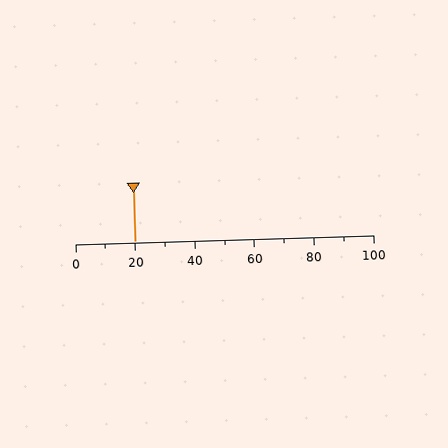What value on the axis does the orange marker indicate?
The marker indicates approximately 20.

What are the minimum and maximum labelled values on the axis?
The axis runs from 0 to 100.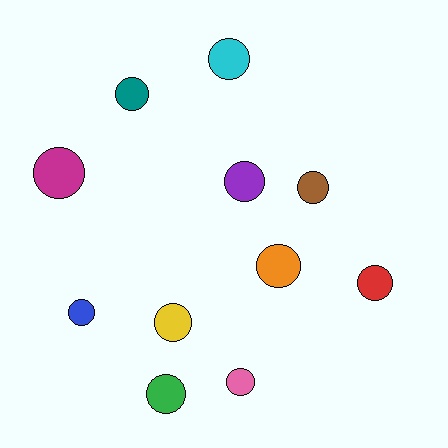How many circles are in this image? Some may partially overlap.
There are 11 circles.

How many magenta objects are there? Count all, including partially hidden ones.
There is 1 magenta object.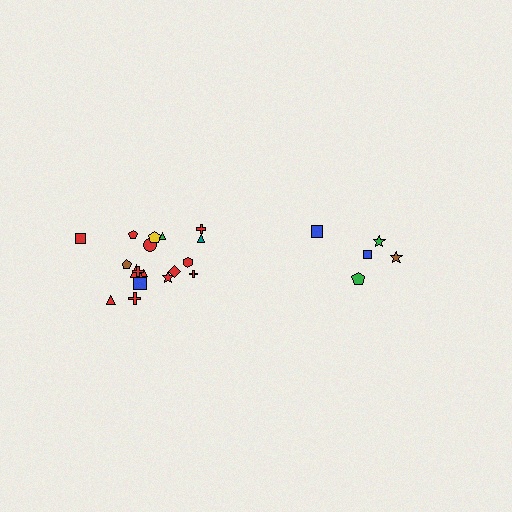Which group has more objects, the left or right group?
The left group.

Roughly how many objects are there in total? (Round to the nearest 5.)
Roughly 25 objects in total.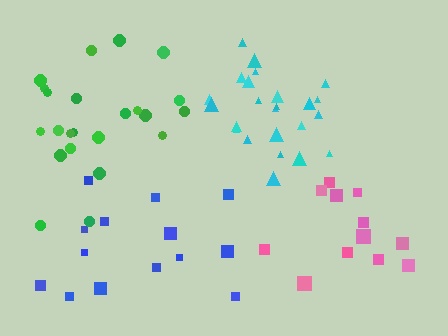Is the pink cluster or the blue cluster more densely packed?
Pink.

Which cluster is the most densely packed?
Cyan.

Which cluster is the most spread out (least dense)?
Blue.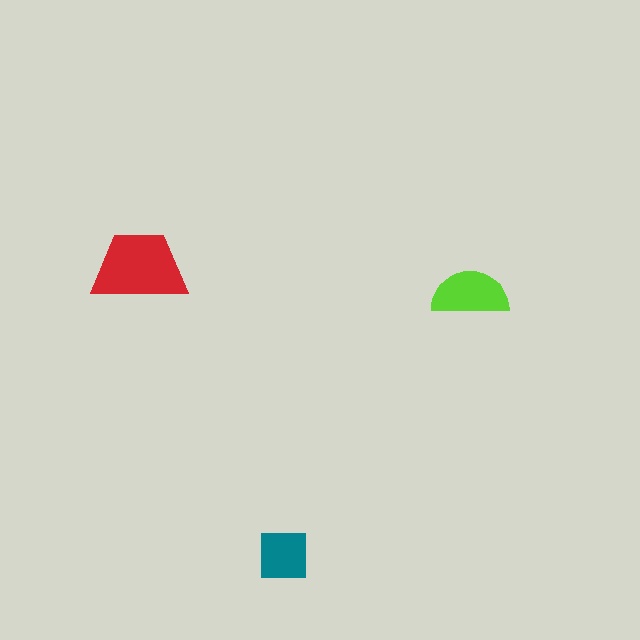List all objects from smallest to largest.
The teal square, the lime semicircle, the red trapezoid.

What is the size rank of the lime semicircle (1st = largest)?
2nd.